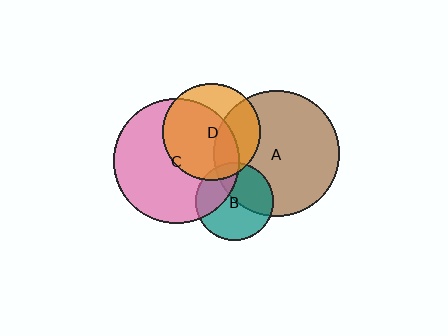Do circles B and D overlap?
Yes.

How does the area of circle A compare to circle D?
Approximately 1.7 times.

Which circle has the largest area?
Circle A (brown).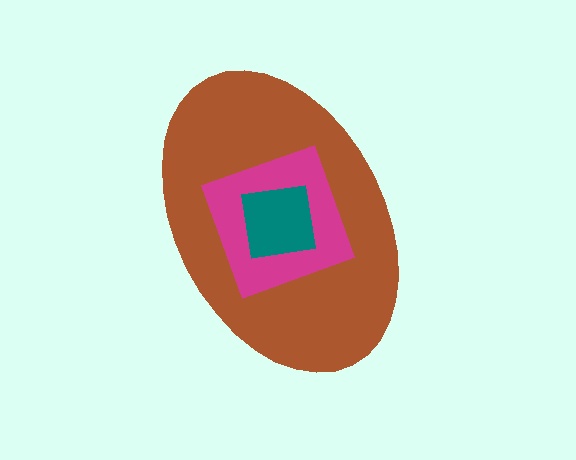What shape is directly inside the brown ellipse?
The magenta diamond.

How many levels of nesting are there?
3.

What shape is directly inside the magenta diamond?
The teal square.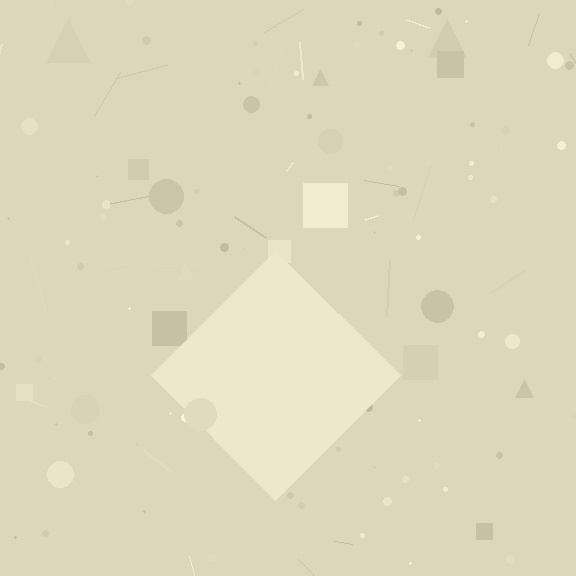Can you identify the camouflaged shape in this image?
The camouflaged shape is a diamond.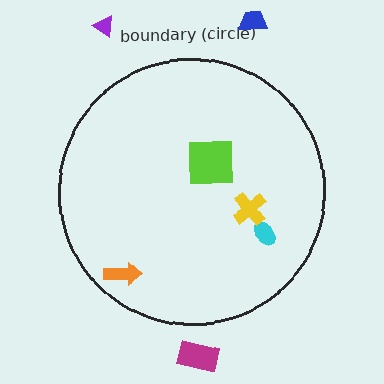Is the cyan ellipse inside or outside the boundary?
Inside.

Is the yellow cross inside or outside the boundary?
Inside.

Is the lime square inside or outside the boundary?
Inside.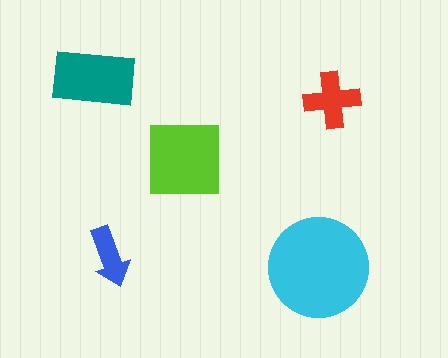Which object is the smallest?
The blue arrow.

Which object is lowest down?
The cyan circle is bottommost.